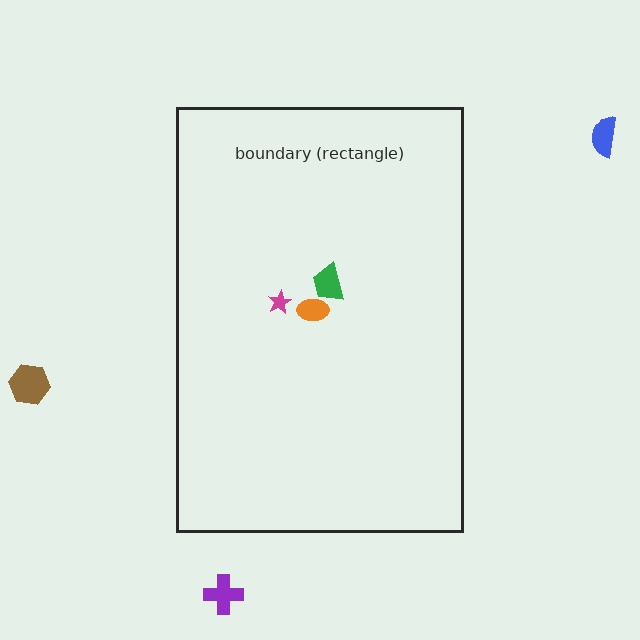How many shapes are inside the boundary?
3 inside, 3 outside.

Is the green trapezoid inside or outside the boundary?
Inside.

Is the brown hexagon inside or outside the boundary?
Outside.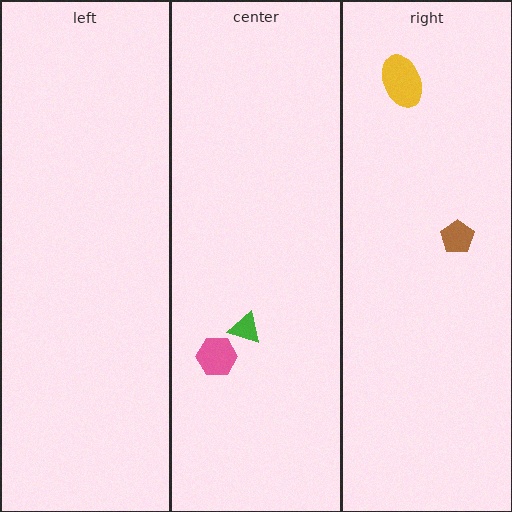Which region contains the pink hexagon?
The center region.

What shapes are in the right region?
The brown pentagon, the yellow ellipse.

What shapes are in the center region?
The green triangle, the pink hexagon.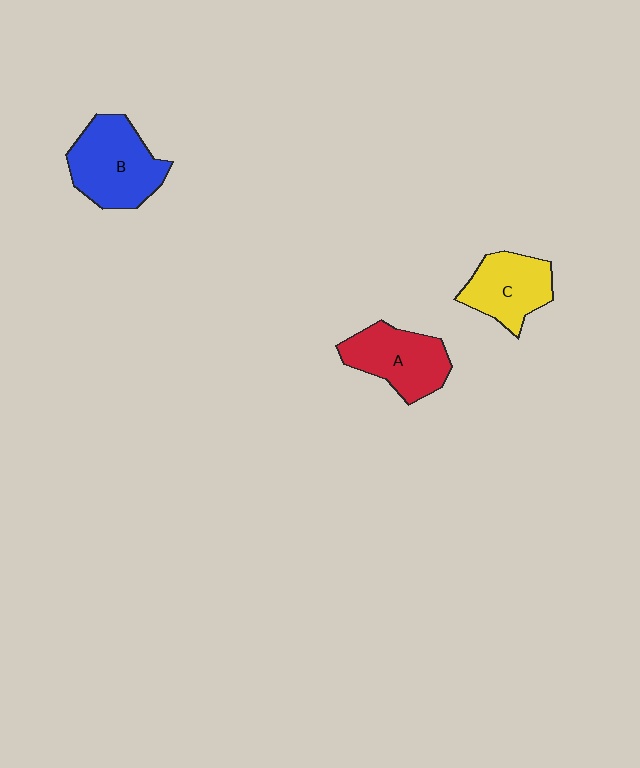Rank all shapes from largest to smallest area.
From largest to smallest: B (blue), A (red), C (yellow).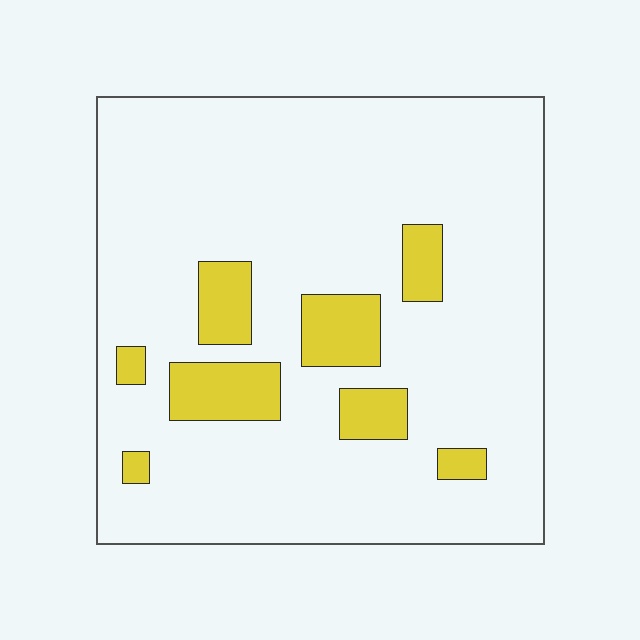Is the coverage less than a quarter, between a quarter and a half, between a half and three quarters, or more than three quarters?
Less than a quarter.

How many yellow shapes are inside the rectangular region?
8.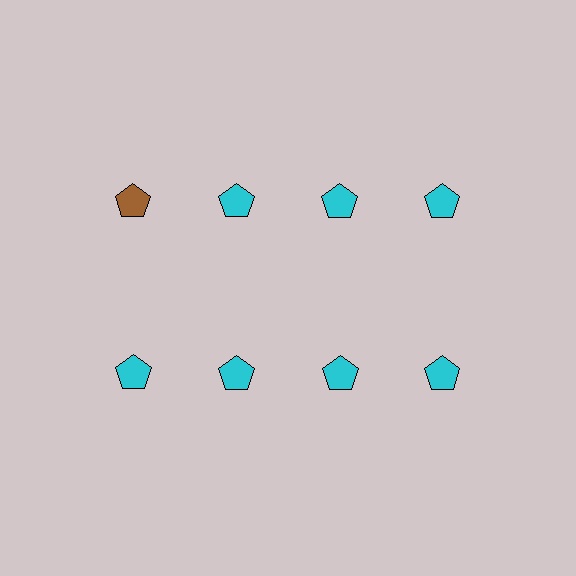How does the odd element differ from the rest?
It has a different color: brown instead of cyan.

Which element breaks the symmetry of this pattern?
The brown pentagon in the top row, leftmost column breaks the symmetry. All other shapes are cyan pentagons.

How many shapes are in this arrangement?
There are 8 shapes arranged in a grid pattern.